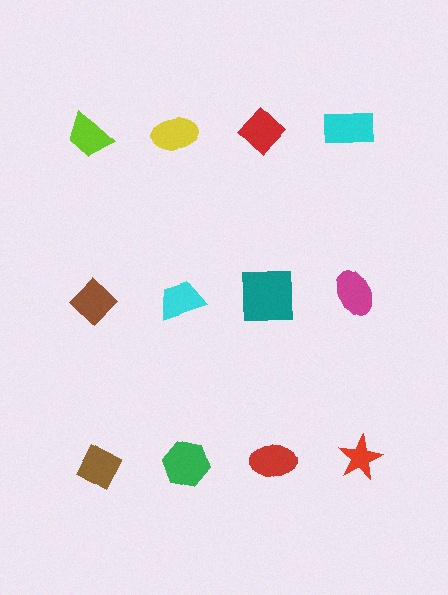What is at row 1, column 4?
A cyan rectangle.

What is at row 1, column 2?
A yellow ellipse.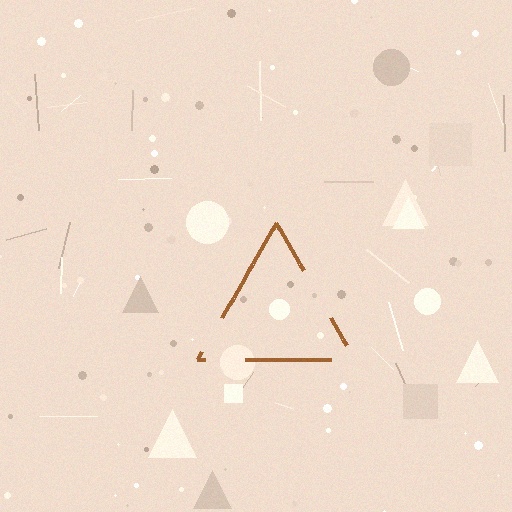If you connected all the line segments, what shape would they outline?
They would outline a triangle.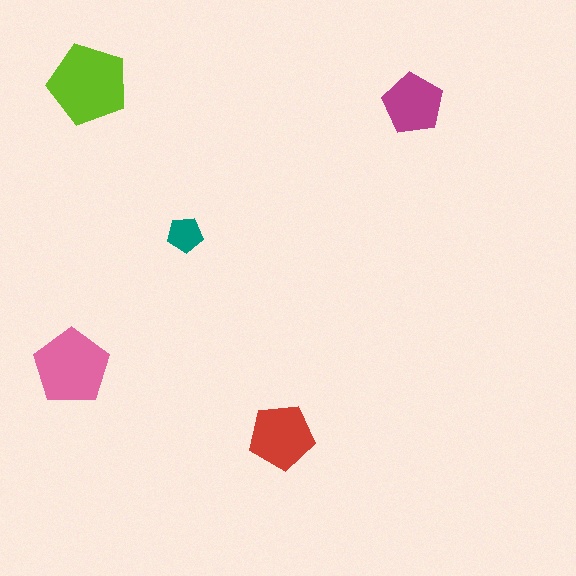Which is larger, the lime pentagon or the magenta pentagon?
The lime one.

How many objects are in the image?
There are 5 objects in the image.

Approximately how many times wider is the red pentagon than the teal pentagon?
About 2 times wider.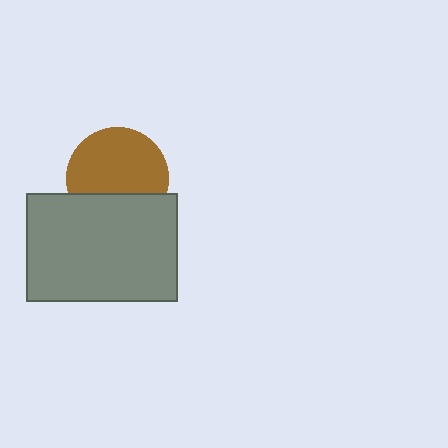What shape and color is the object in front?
The object in front is a gray rectangle.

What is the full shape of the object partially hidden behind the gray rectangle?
The partially hidden object is a brown circle.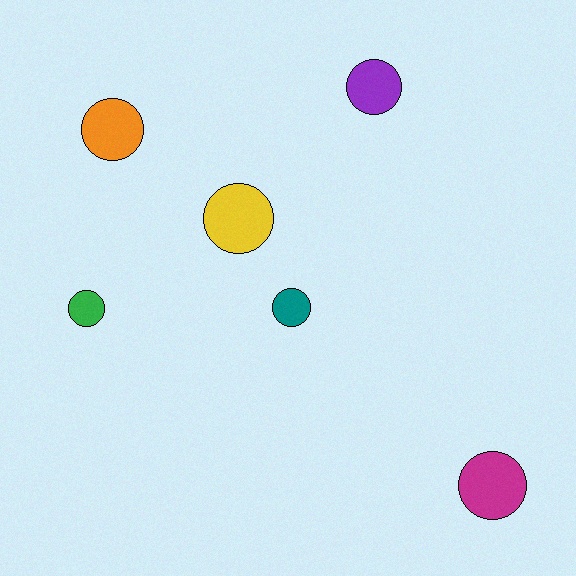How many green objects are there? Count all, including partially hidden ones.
There is 1 green object.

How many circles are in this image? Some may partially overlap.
There are 6 circles.